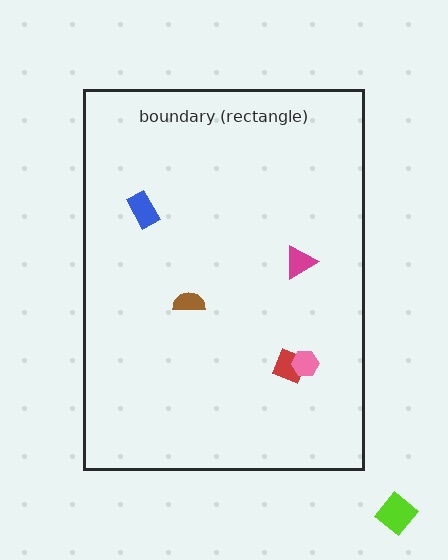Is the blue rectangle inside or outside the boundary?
Inside.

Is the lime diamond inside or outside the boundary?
Outside.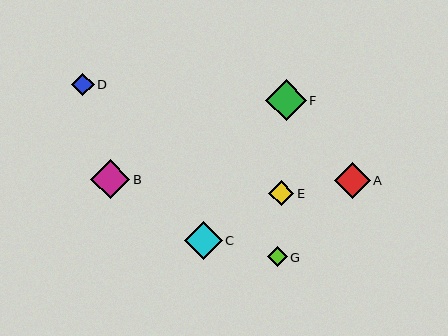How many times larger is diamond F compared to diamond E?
Diamond F is approximately 1.7 times the size of diamond E.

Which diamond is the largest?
Diamond F is the largest with a size of approximately 41 pixels.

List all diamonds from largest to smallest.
From largest to smallest: F, B, C, A, E, D, G.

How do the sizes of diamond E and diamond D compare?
Diamond E and diamond D are approximately the same size.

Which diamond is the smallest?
Diamond G is the smallest with a size of approximately 20 pixels.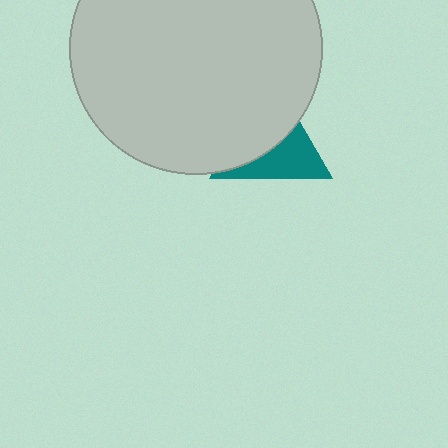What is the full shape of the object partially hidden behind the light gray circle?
The partially hidden object is a teal triangle.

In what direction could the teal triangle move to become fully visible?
The teal triangle could move toward the lower-right. That would shift it out from behind the light gray circle entirely.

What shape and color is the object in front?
The object in front is a light gray circle.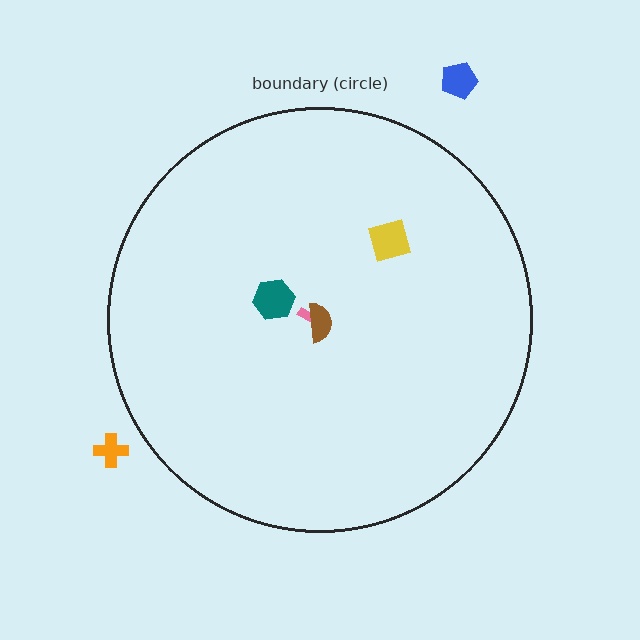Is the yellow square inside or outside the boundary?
Inside.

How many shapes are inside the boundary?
4 inside, 2 outside.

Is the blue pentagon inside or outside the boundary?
Outside.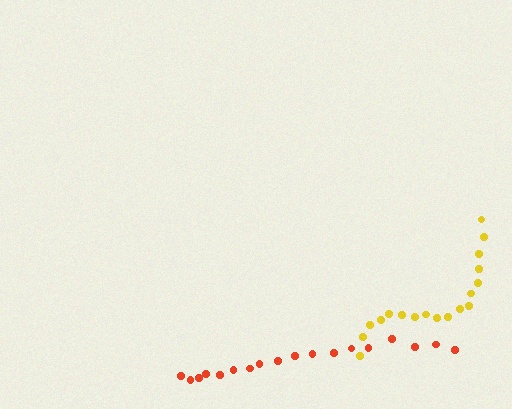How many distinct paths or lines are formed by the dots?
There are 2 distinct paths.